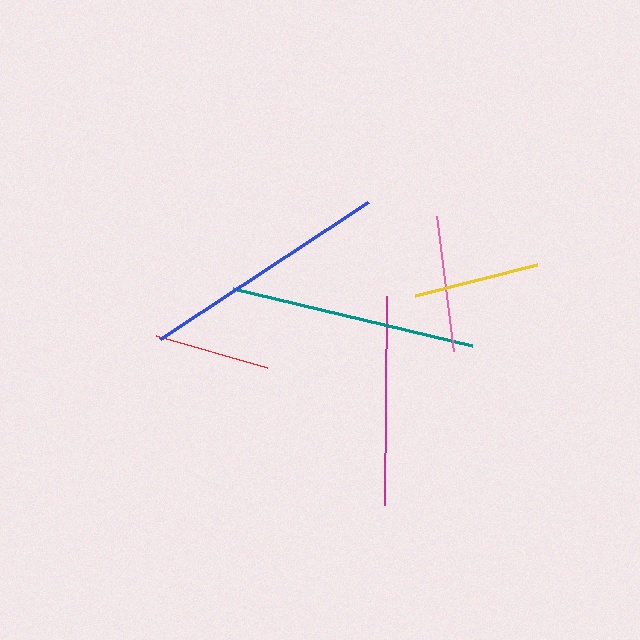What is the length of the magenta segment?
The magenta segment is approximately 209 pixels long.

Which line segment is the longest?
The blue line is the longest at approximately 249 pixels.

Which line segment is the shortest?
The red line is the shortest at approximately 116 pixels.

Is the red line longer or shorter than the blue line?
The blue line is longer than the red line.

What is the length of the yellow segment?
The yellow segment is approximately 126 pixels long.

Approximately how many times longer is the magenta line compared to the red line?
The magenta line is approximately 1.8 times the length of the red line.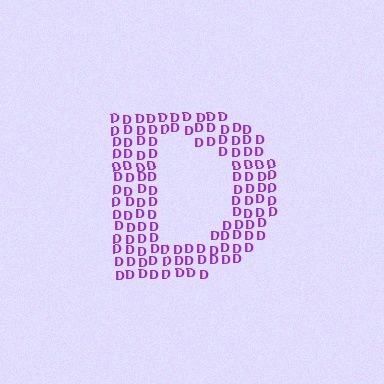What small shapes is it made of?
It is made of small letter D's.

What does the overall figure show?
The overall figure shows the letter D.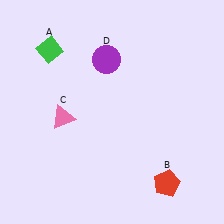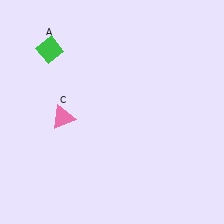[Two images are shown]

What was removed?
The red pentagon (B), the purple circle (D) were removed in Image 2.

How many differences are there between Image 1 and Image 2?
There are 2 differences between the two images.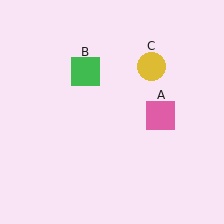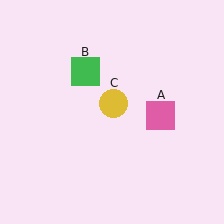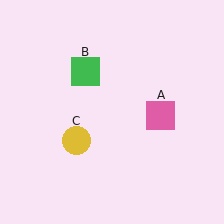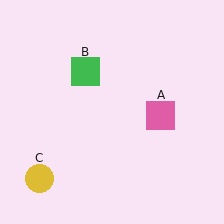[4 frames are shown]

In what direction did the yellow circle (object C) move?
The yellow circle (object C) moved down and to the left.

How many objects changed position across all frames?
1 object changed position: yellow circle (object C).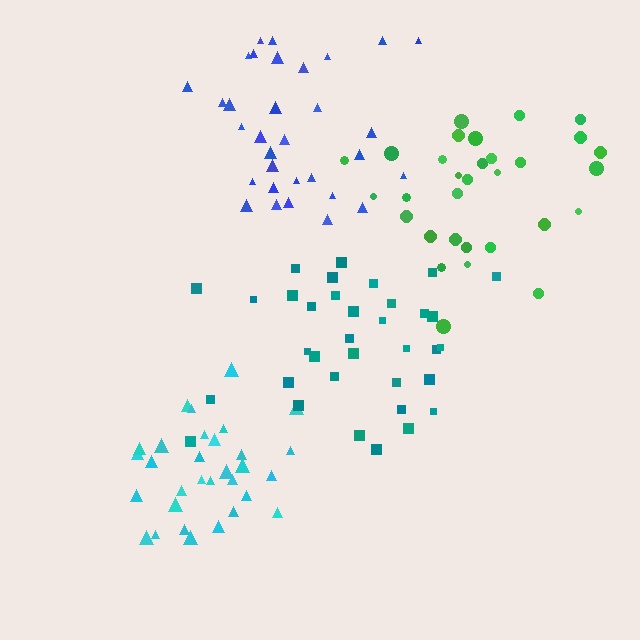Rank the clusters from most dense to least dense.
cyan, teal, green, blue.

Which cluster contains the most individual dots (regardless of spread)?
Teal (35).